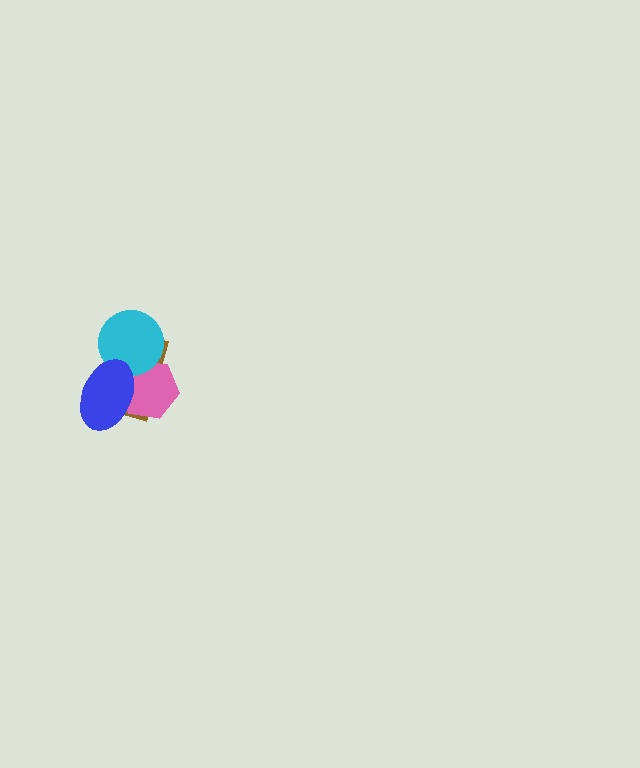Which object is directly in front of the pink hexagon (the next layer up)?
The cyan circle is directly in front of the pink hexagon.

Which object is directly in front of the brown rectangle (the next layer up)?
The pink hexagon is directly in front of the brown rectangle.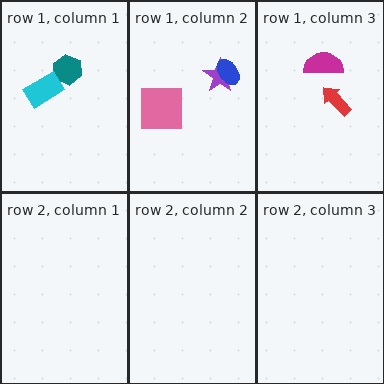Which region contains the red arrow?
The row 1, column 3 region.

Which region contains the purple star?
The row 1, column 2 region.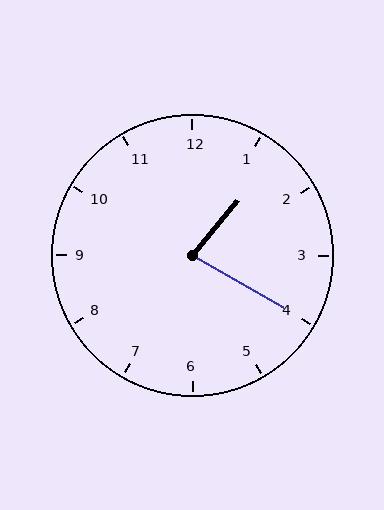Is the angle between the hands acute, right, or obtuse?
It is acute.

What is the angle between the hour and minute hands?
Approximately 80 degrees.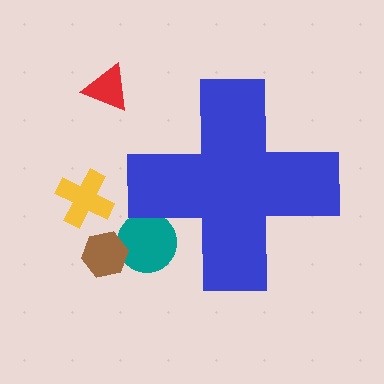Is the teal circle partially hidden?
Yes, the teal circle is partially hidden behind the blue cross.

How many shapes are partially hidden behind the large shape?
1 shape is partially hidden.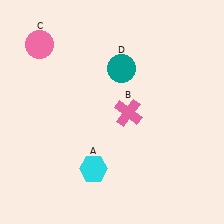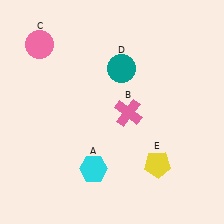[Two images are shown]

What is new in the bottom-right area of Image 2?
A yellow pentagon (E) was added in the bottom-right area of Image 2.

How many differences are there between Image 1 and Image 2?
There is 1 difference between the two images.